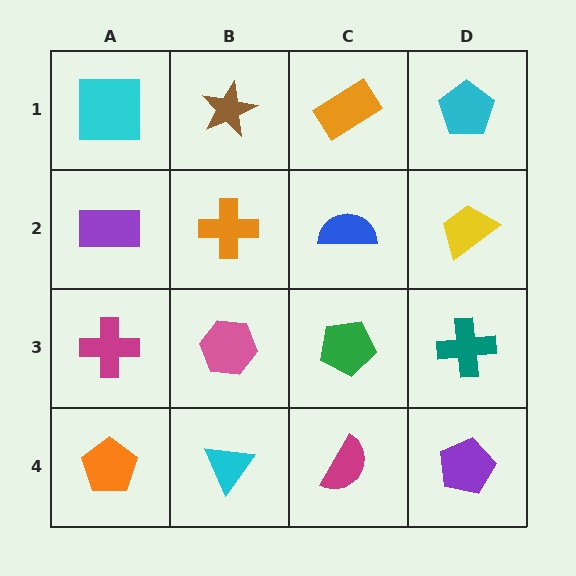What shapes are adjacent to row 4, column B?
A pink hexagon (row 3, column B), an orange pentagon (row 4, column A), a magenta semicircle (row 4, column C).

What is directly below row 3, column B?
A cyan triangle.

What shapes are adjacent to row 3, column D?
A yellow trapezoid (row 2, column D), a purple pentagon (row 4, column D), a green pentagon (row 3, column C).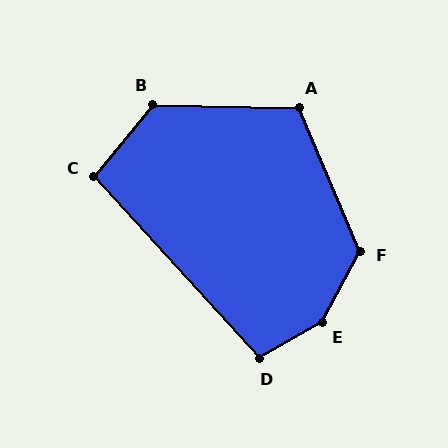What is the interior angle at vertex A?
Approximately 114 degrees (obtuse).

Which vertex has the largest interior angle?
E, at approximately 148 degrees.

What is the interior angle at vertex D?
Approximately 102 degrees (obtuse).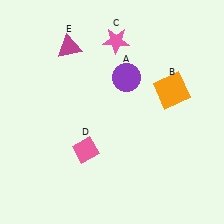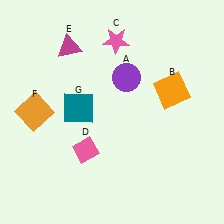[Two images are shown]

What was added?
An orange square (F), a teal square (G) were added in Image 2.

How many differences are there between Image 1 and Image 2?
There are 2 differences between the two images.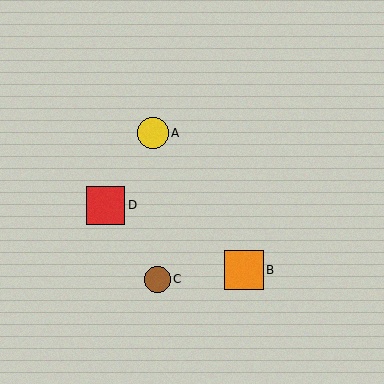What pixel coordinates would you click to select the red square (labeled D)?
Click at (106, 205) to select the red square D.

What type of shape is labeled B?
Shape B is an orange square.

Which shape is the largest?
The orange square (labeled B) is the largest.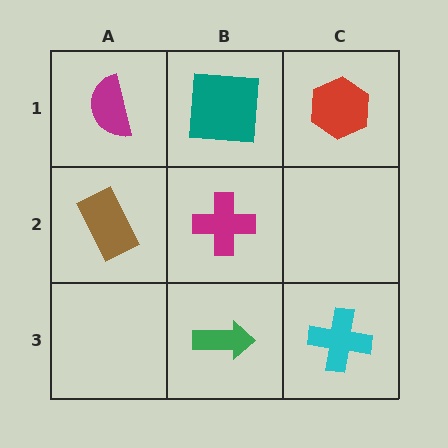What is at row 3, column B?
A green arrow.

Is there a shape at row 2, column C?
No, that cell is empty.